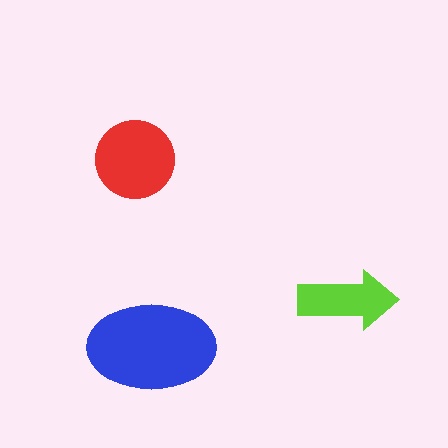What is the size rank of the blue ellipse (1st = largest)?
1st.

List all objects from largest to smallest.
The blue ellipse, the red circle, the lime arrow.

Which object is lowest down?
The blue ellipse is bottommost.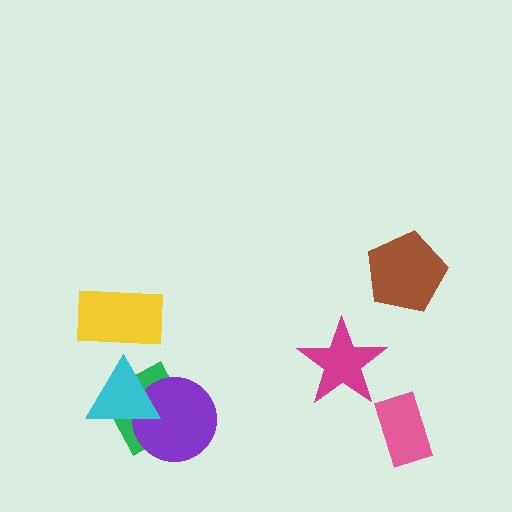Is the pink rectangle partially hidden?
No, no other shape covers it.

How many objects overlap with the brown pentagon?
0 objects overlap with the brown pentagon.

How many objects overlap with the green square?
2 objects overlap with the green square.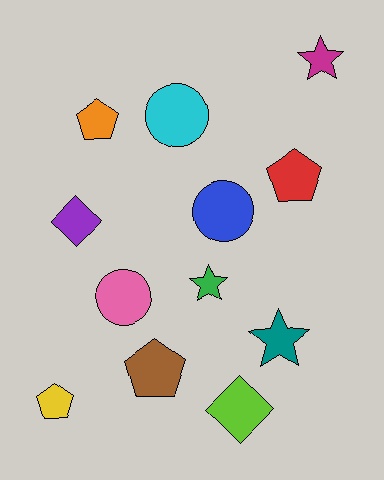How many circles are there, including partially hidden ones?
There are 3 circles.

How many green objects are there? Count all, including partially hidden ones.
There is 1 green object.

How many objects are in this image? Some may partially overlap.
There are 12 objects.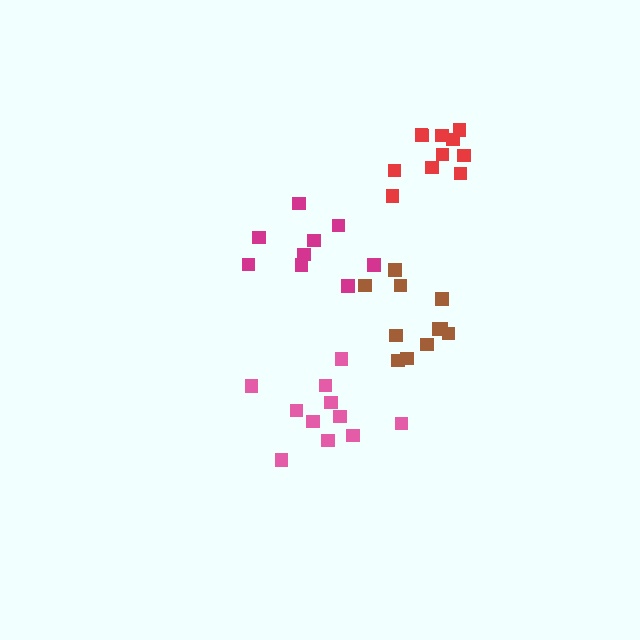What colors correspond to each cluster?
The clusters are colored: red, magenta, pink, brown.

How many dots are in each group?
Group 1: 11 dots, Group 2: 9 dots, Group 3: 11 dots, Group 4: 11 dots (42 total).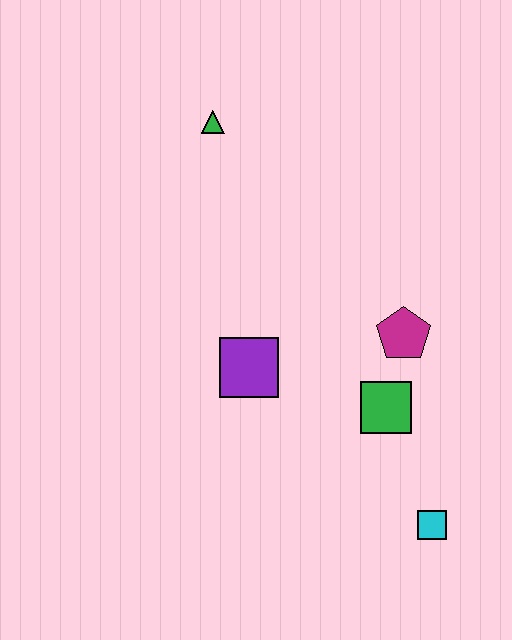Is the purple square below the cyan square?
No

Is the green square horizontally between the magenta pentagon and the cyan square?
No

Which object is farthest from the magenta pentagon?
The green triangle is farthest from the magenta pentagon.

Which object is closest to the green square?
The magenta pentagon is closest to the green square.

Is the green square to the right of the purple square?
Yes